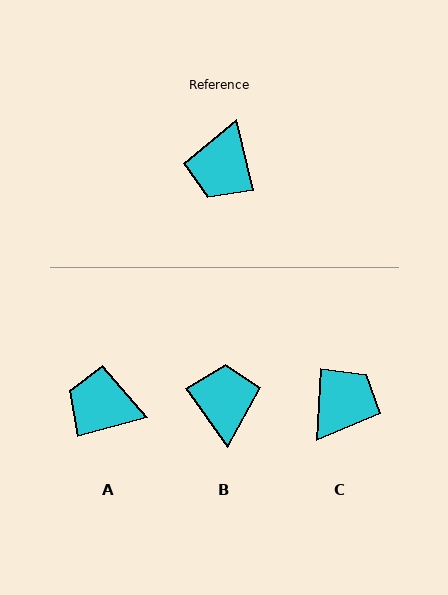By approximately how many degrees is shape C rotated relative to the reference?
Approximately 164 degrees counter-clockwise.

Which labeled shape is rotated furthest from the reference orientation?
C, about 164 degrees away.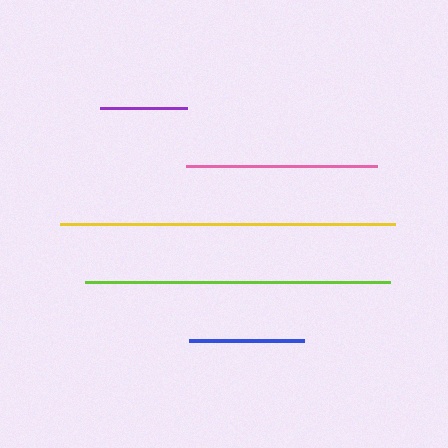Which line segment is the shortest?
The purple line is the shortest at approximately 86 pixels.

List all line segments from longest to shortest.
From longest to shortest: yellow, lime, pink, blue, purple.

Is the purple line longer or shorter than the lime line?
The lime line is longer than the purple line.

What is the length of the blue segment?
The blue segment is approximately 116 pixels long.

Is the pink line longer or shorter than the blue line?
The pink line is longer than the blue line.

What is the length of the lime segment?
The lime segment is approximately 305 pixels long.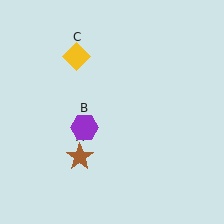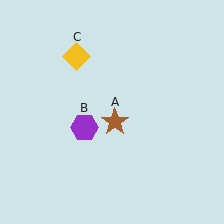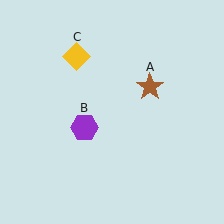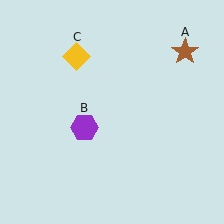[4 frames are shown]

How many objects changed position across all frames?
1 object changed position: brown star (object A).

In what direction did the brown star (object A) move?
The brown star (object A) moved up and to the right.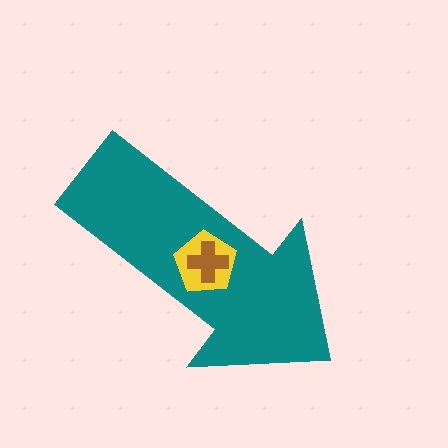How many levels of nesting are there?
3.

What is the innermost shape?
The brown cross.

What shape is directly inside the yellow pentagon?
The brown cross.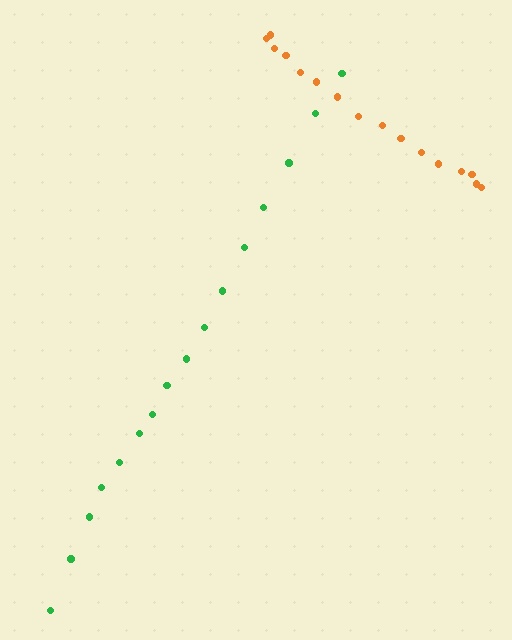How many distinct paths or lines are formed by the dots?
There are 2 distinct paths.